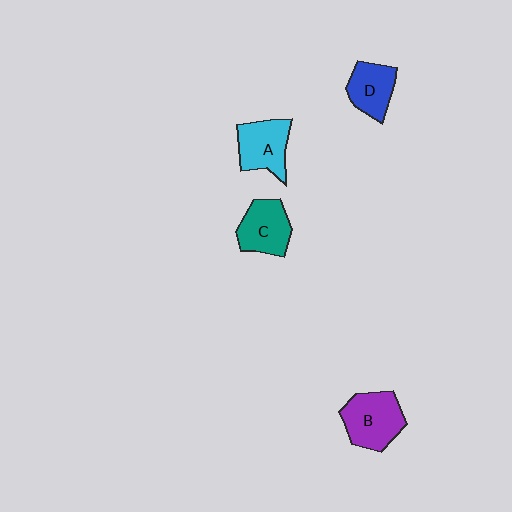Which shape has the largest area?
Shape B (purple).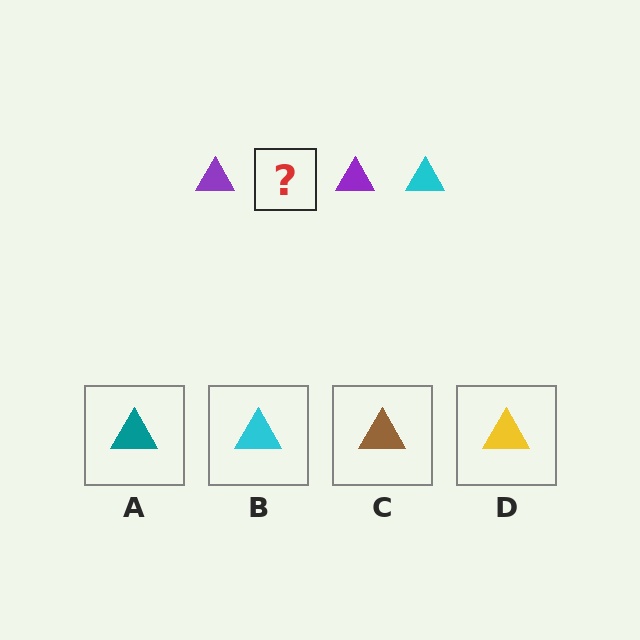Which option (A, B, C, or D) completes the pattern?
B.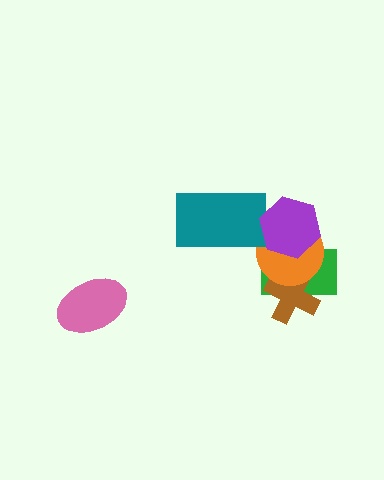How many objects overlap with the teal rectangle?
0 objects overlap with the teal rectangle.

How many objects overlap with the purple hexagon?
2 objects overlap with the purple hexagon.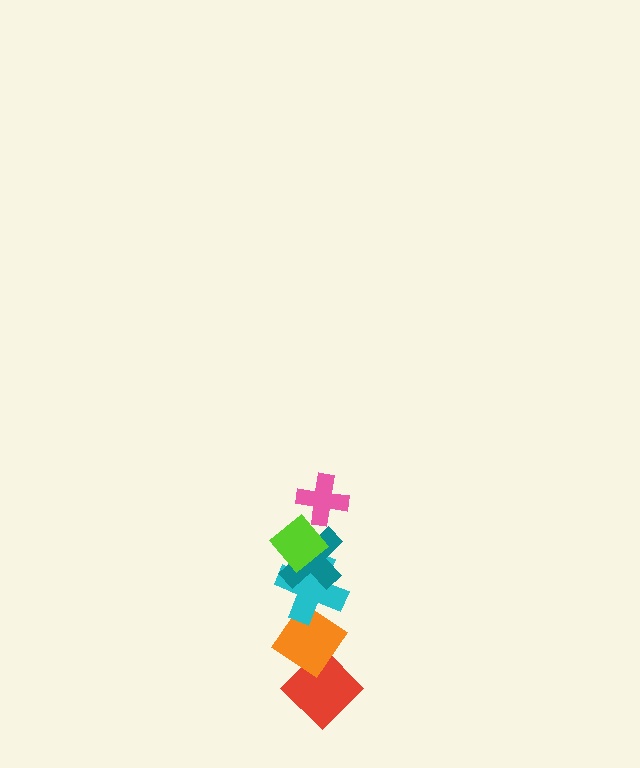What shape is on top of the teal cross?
The lime diamond is on top of the teal cross.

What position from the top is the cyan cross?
The cyan cross is 4th from the top.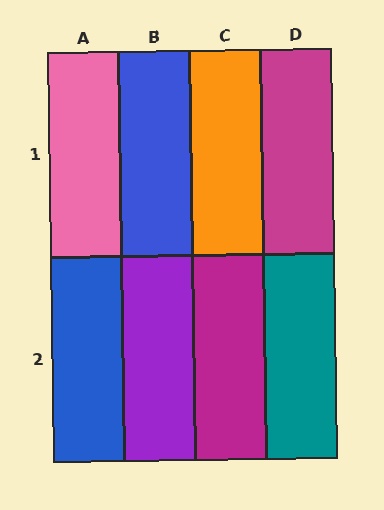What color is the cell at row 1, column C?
Orange.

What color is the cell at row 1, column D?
Magenta.